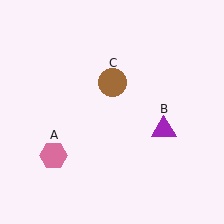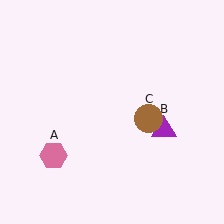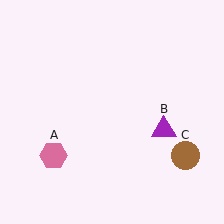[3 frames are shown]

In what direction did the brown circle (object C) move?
The brown circle (object C) moved down and to the right.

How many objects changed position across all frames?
1 object changed position: brown circle (object C).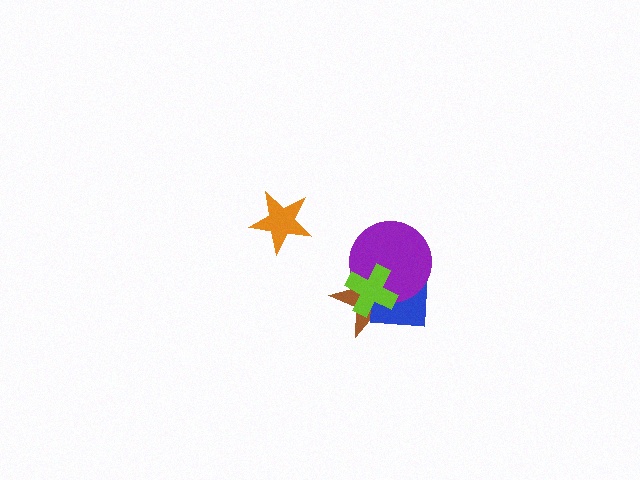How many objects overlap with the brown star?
3 objects overlap with the brown star.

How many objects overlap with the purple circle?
3 objects overlap with the purple circle.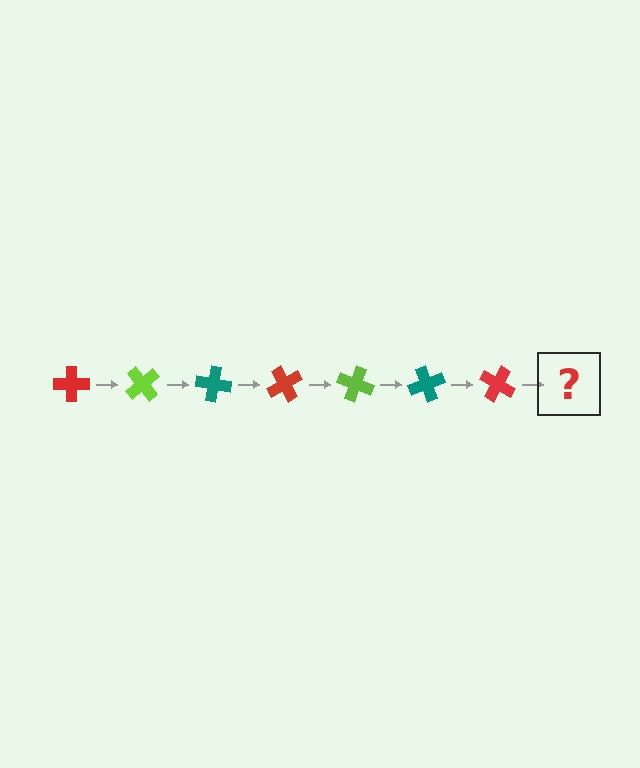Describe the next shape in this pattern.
It should be a lime cross, rotated 350 degrees from the start.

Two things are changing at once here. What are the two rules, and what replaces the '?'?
The two rules are that it rotates 50 degrees each step and the color cycles through red, lime, and teal. The '?' should be a lime cross, rotated 350 degrees from the start.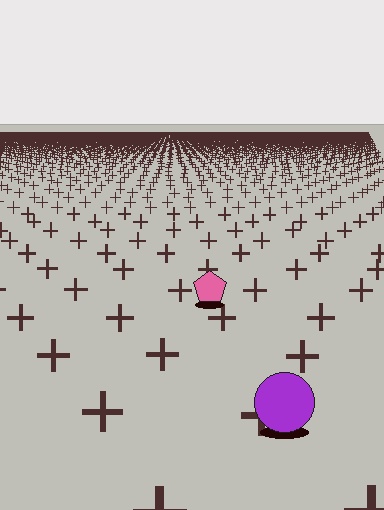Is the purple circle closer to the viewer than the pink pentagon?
Yes. The purple circle is closer — you can tell from the texture gradient: the ground texture is coarser near it.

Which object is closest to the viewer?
The purple circle is closest. The texture marks near it are larger and more spread out.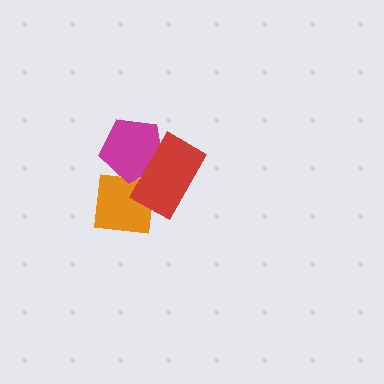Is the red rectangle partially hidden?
No, no other shape covers it.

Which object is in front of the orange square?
The red rectangle is in front of the orange square.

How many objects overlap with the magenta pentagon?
1 object overlaps with the magenta pentagon.